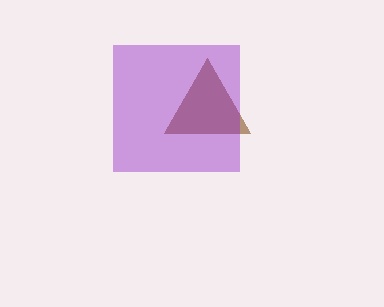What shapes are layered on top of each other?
The layered shapes are: a brown triangle, a purple square.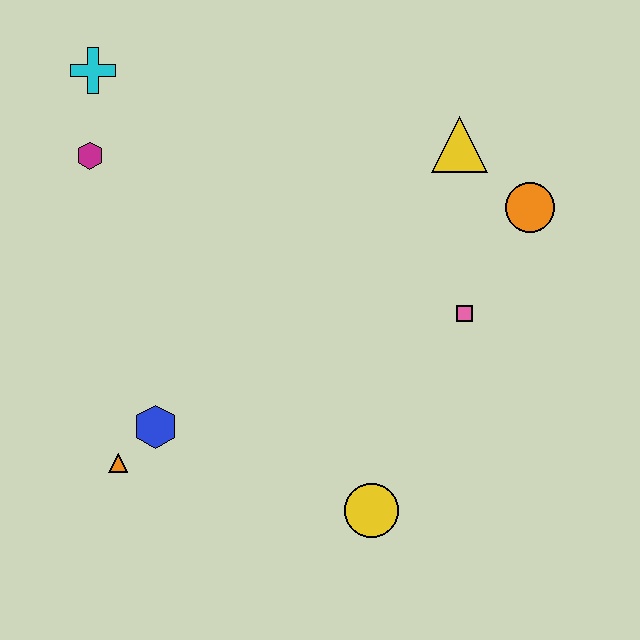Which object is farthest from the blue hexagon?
The orange circle is farthest from the blue hexagon.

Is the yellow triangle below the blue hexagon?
No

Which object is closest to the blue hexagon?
The orange triangle is closest to the blue hexagon.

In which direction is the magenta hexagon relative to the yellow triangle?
The magenta hexagon is to the left of the yellow triangle.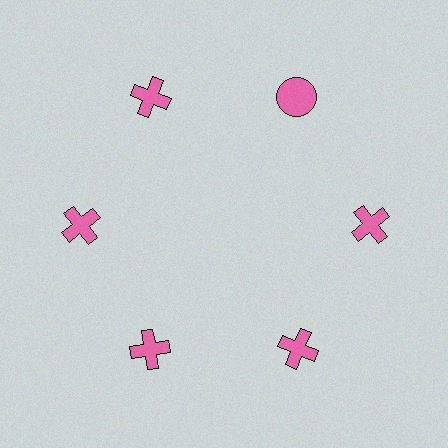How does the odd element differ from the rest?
It has a different shape: circle instead of cross.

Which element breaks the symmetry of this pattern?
The pink circle at roughly the 1 o'clock position breaks the symmetry. All other shapes are pink crosses.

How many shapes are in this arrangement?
There are 6 shapes arranged in a ring pattern.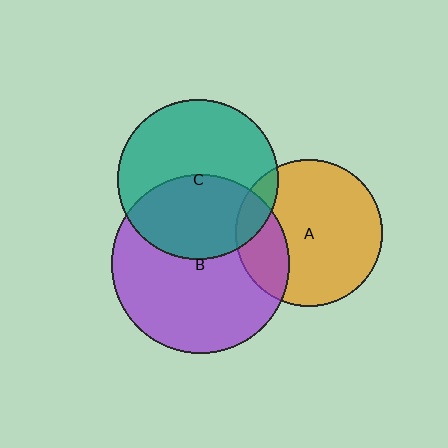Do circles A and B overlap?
Yes.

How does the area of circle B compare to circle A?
Approximately 1.5 times.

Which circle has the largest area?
Circle B (purple).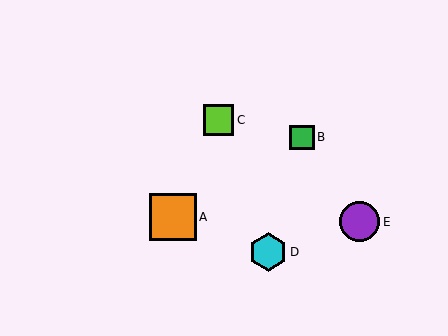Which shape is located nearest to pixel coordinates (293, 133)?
The green square (labeled B) at (302, 137) is nearest to that location.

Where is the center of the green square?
The center of the green square is at (302, 137).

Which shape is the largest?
The orange square (labeled A) is the largest.